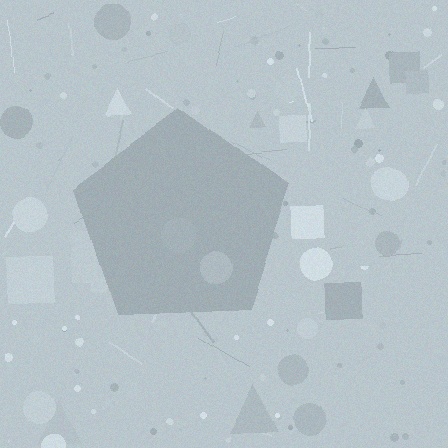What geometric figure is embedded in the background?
A pentagon is embedded in the background.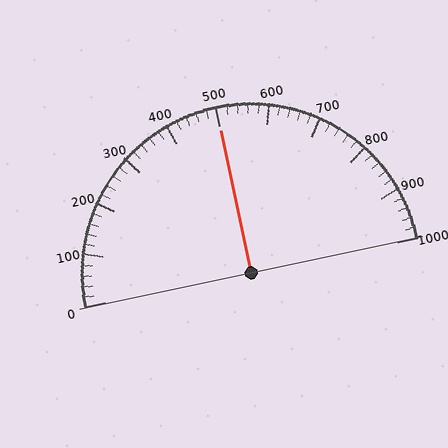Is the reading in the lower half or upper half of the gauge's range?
The reading is in the upper half of the range (0 to 1000).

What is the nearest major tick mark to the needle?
The nearest major tick mark is 500.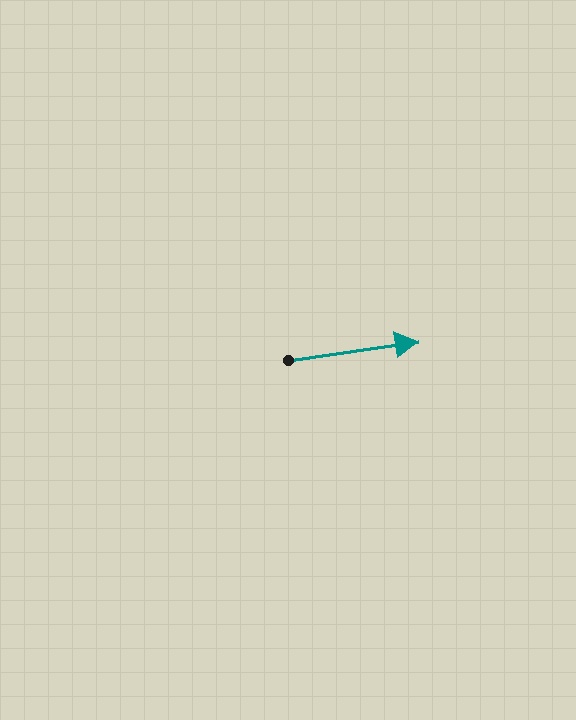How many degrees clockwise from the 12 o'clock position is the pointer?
Approximately 82 degrees.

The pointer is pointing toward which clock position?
Roughly 3 o'clock.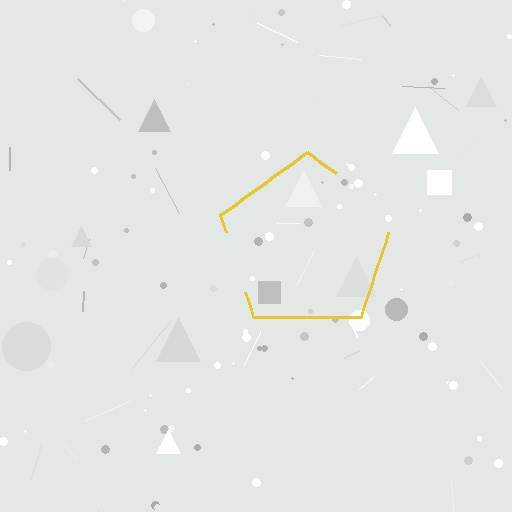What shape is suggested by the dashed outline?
The dashed outline suggests a pentagon.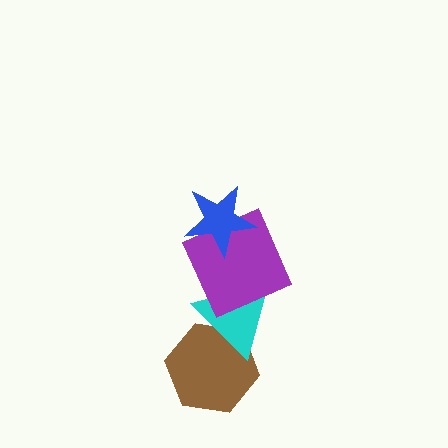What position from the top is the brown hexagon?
The brown hexagon is 4th from the top.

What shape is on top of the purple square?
The blue star is on top of the purple square.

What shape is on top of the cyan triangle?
The purple square is on top of the cyan triangle.